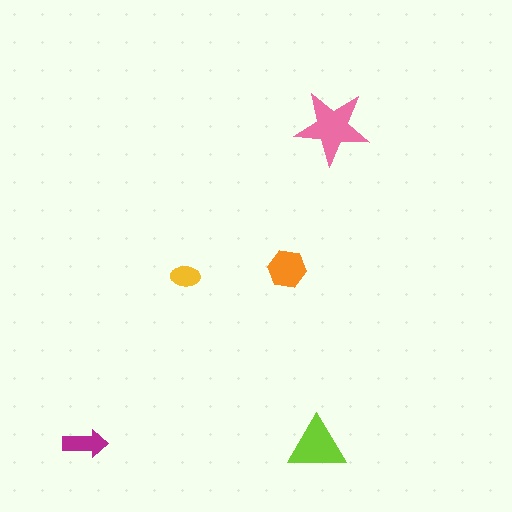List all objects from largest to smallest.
The pink star, the lime triangle, the orange hexagon, the magenta arrow, the yellow ellipse.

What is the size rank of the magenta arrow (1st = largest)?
4th.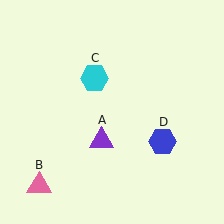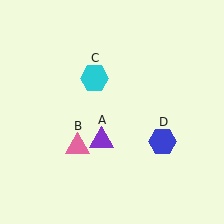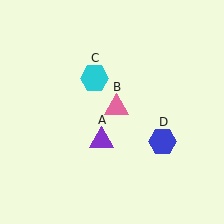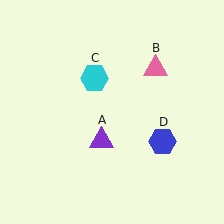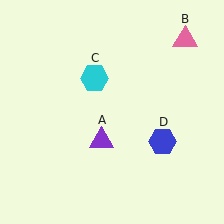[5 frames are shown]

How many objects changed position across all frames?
1 object changed position: pink triangle (object B).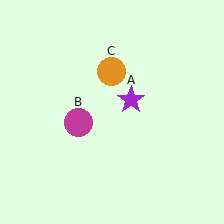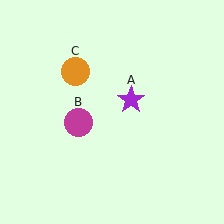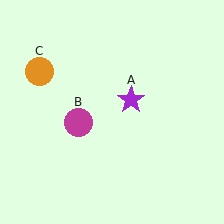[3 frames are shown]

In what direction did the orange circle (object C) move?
The orange circle (object C) moved left.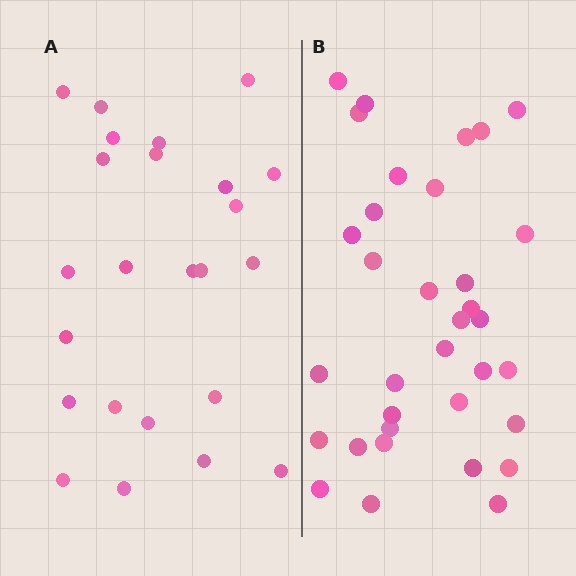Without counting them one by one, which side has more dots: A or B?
Region B (the right region) has more dots.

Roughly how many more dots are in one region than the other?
Region B has roughly 10 or so more dots than region A.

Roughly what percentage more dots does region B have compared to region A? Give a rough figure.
About 40% more.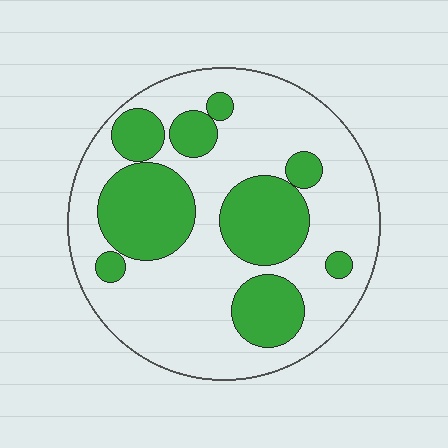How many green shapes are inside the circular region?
9.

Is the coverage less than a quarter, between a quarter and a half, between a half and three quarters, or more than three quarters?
Between a quarter and a half.